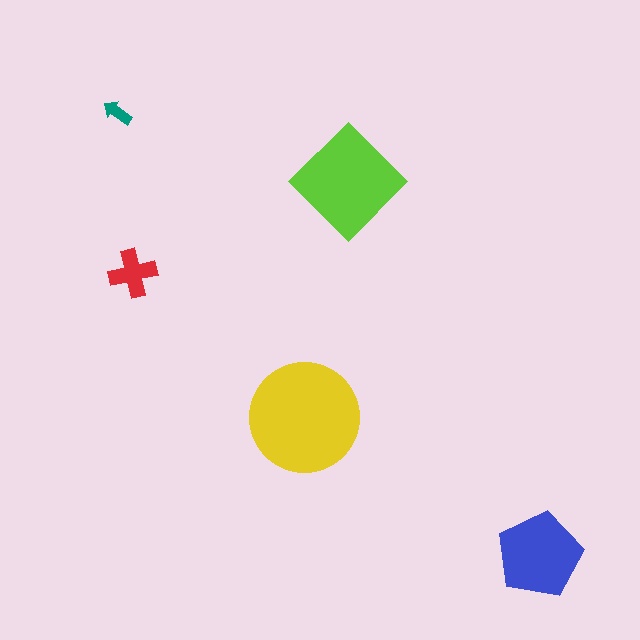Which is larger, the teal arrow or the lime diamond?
The lime diamond.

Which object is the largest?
The yellow circle.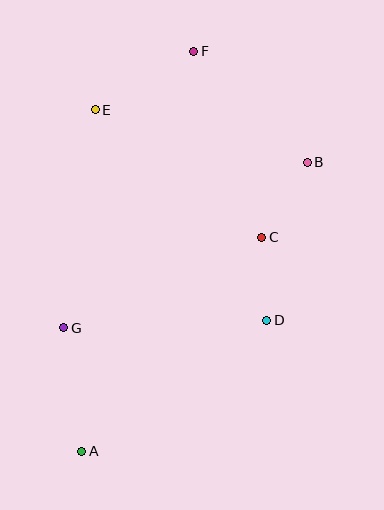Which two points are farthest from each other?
Points A and F are farthest from each other.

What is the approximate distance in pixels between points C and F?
The distance between C and F is approximately 198 pixels.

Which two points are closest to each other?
Points C and D are closest to each other.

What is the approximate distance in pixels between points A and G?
The distance between A and G is approximately 125 pixels.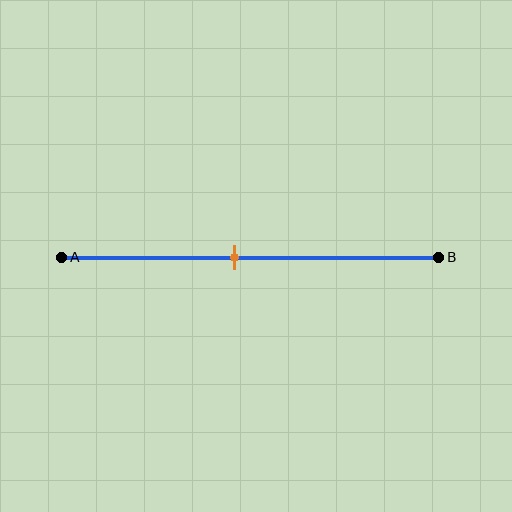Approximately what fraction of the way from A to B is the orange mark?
The orange mark is approximately 45% of the way from A to B.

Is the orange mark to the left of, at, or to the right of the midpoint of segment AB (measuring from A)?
The orange mark is to the left of the midpoint of segment AB.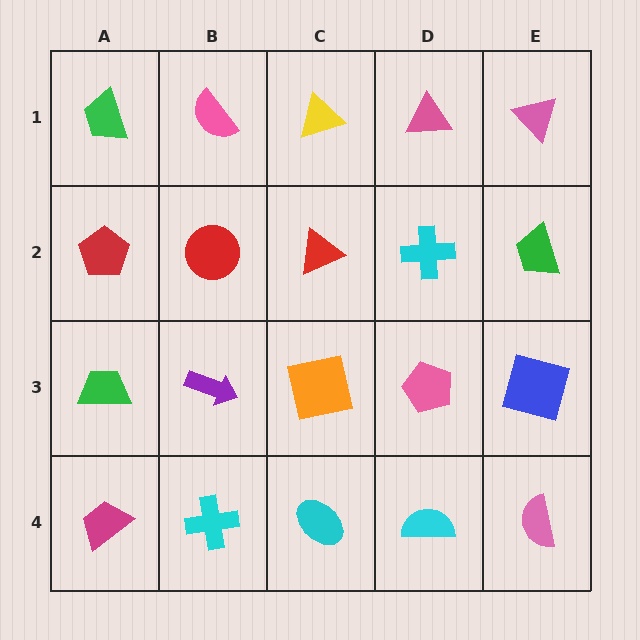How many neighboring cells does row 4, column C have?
3.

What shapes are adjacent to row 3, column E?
A green trapezoid (row 2, column E), a pink semicircle (row 4, column E), a pink pentagon (row 3, column D).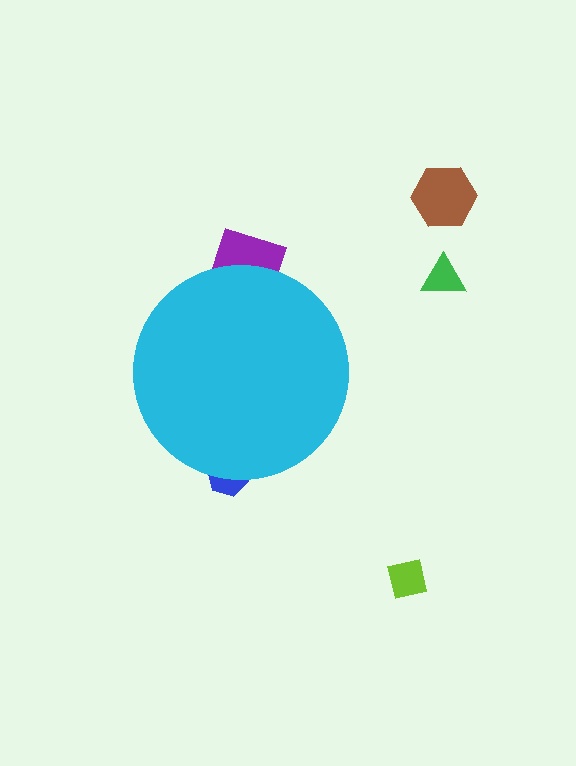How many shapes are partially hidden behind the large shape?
2 shapes are partially hidden.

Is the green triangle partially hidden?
No, the green triangle is fully visible.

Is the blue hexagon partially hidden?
Yes, the blue hexagon is partially hidden behind the cyan circle.